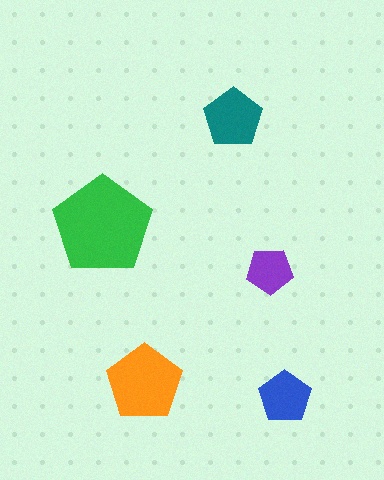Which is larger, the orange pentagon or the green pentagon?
The green one.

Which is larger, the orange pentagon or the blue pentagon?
The orange one.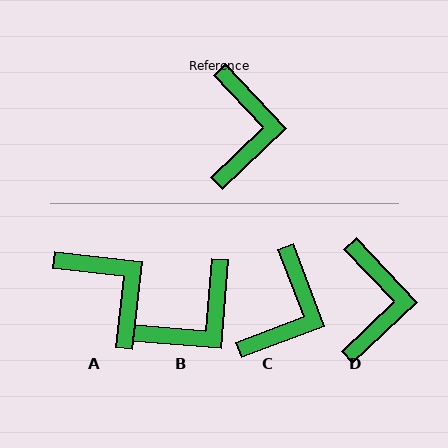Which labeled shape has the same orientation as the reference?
D.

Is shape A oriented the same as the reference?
No, it is off by about 40 degrees.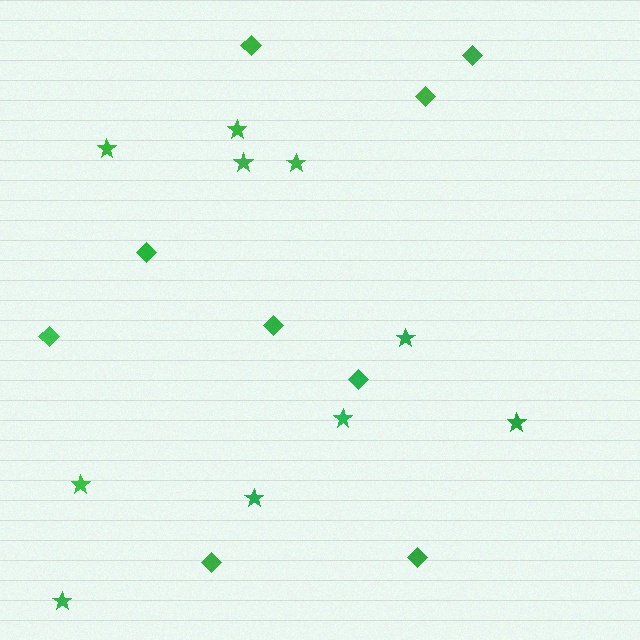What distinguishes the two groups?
There are 2 groups: one group of diamonds (9) and one group of stars (10).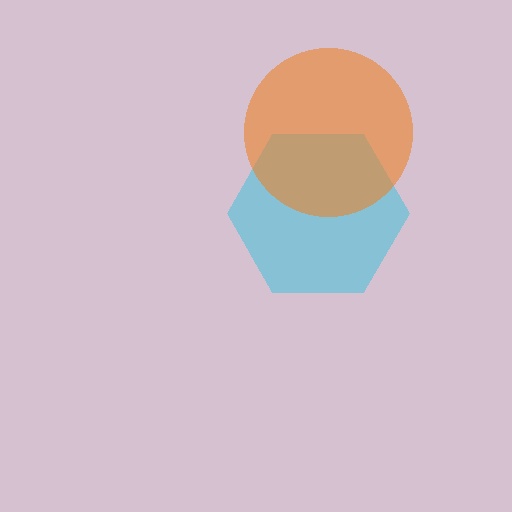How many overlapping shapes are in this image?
There are 2 overlapping shapes in the image.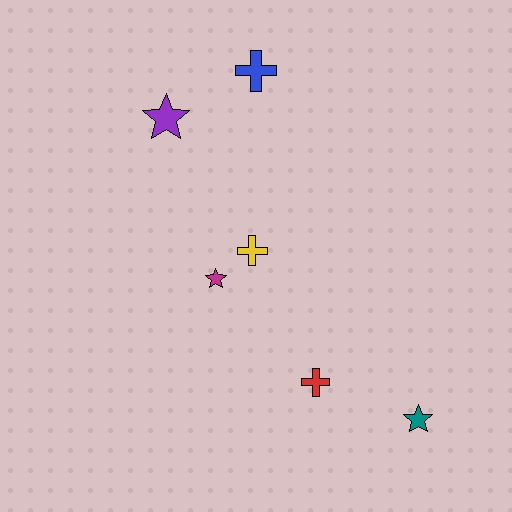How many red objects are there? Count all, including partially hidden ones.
There is 1 red object.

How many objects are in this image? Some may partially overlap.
There are 6 objects.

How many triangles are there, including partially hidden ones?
There are no triangles.